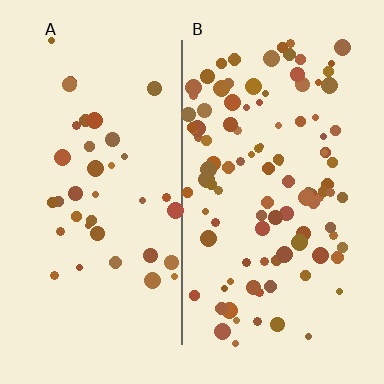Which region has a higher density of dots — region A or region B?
B (the right).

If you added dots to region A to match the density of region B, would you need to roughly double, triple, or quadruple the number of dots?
Approximately triple.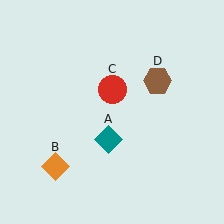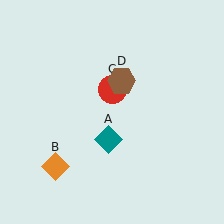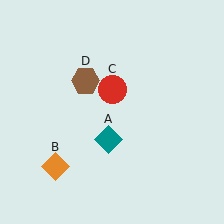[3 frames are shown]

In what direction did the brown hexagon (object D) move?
The brown hexagon (object D) moved left.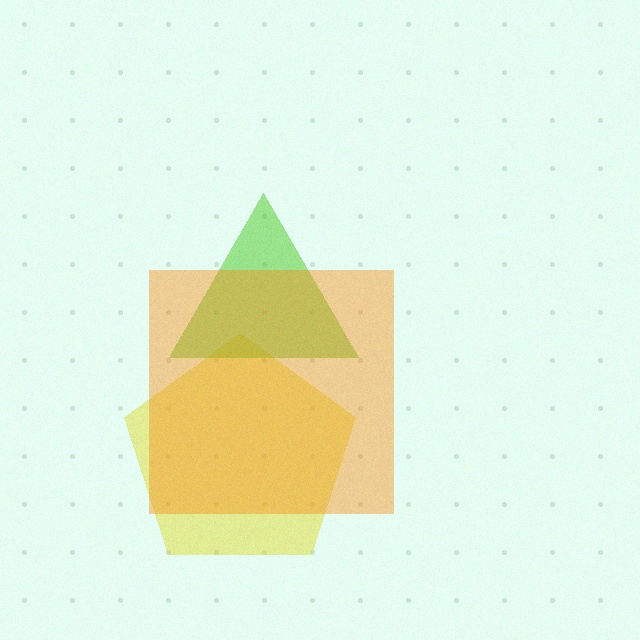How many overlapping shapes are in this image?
There are 3 overlapping shapes in the image.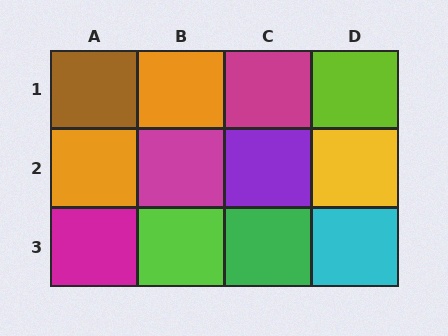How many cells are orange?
2 cells are orange.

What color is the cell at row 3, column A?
Magenta.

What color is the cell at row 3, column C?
Green.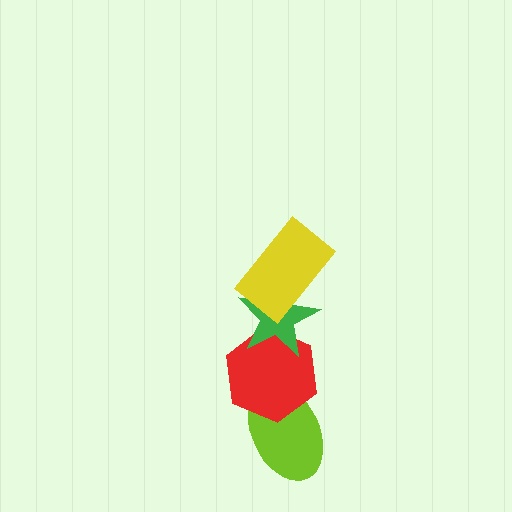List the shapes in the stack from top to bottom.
From top to bottom: the yellow rectangle, the green star, the red hexagon, the lime ellipse.